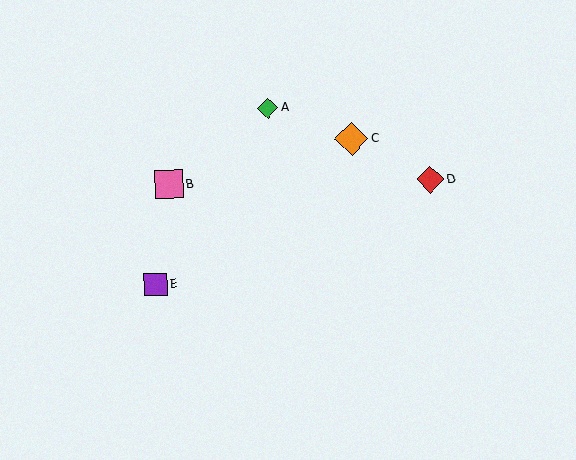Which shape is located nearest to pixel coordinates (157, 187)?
The pink square (labeled B) at (169, 184) is nearest to that location.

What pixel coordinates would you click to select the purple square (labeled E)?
Click at (156, 284) to select the purple square E.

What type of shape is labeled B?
Shape B is a pink square.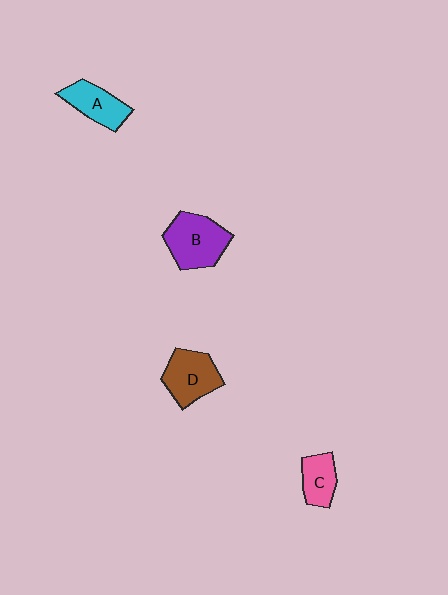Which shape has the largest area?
Shape B (purple).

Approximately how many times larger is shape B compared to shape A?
Approximately 1.4 times.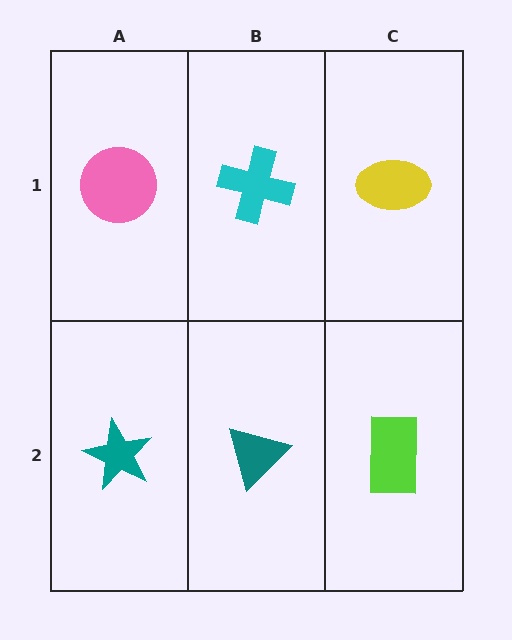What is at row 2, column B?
A teal triangle.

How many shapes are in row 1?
3 shapes.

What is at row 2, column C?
A lime rectangle.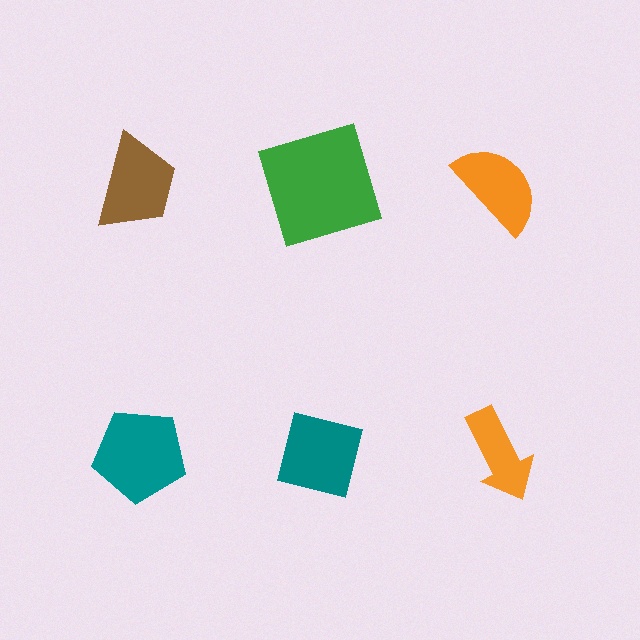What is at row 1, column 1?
A brown trapezoid.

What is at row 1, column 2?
A green square.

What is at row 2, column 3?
An orange arrow.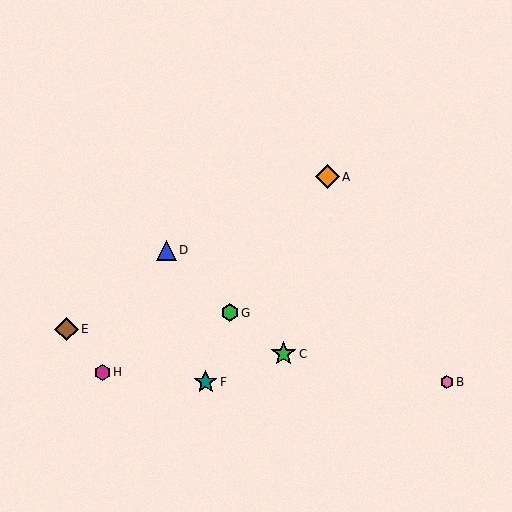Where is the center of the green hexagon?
The center of the green hexagon is at (230, 313).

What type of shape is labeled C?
Shape C is a green star.